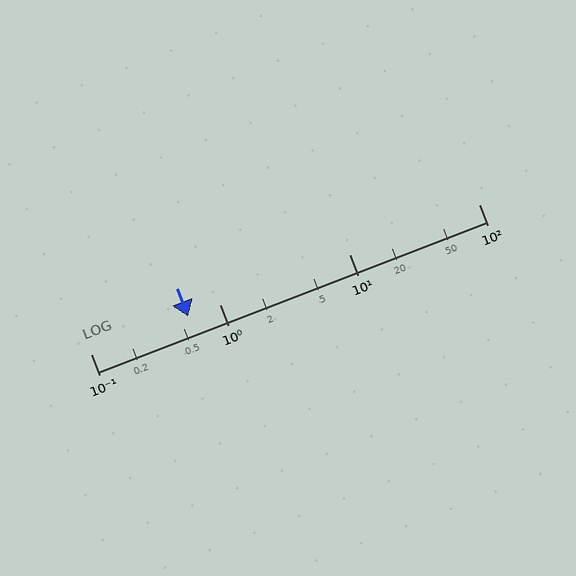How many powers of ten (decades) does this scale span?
The scale spans 3 decades, from 0.1 to 100.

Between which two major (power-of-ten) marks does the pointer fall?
The pointer is between 0.1 and 1.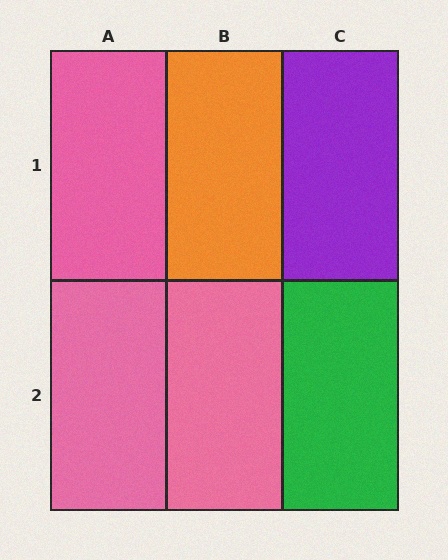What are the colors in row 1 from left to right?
Pink, orange, purple.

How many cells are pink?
3 cells are pink.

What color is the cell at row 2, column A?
Pink.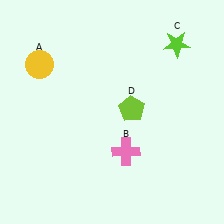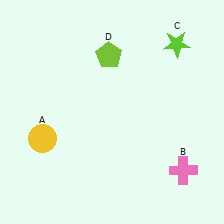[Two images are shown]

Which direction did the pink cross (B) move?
The pink cross (B) moved right.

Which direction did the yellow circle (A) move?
The yellow circle (A) moved down.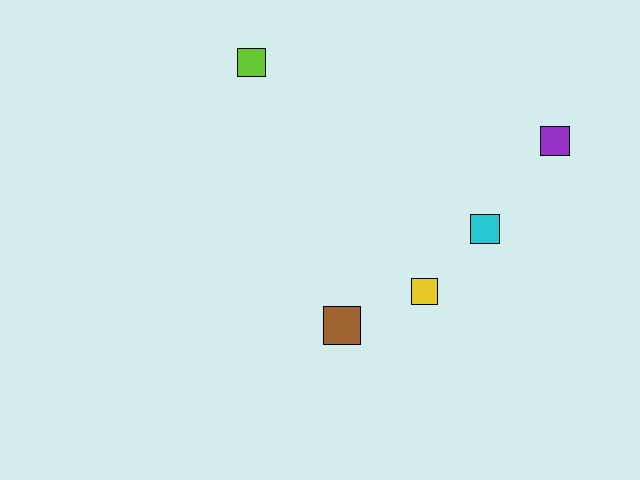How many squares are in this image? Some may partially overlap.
There are 5 squares.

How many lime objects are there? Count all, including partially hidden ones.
There is 1 lime object.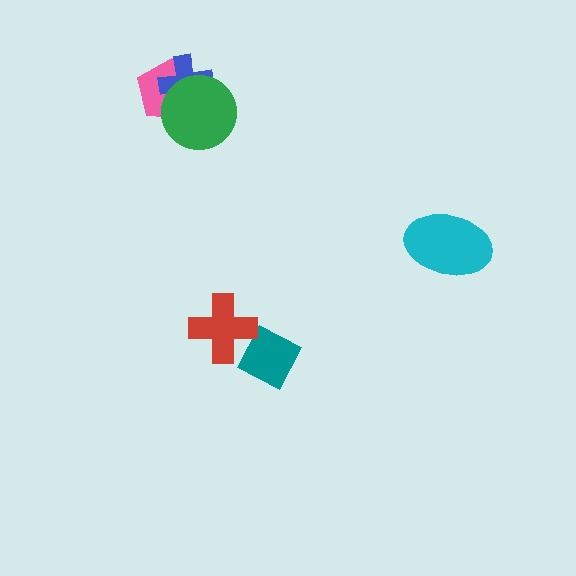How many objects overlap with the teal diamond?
1 object overlaps with the teal diamond.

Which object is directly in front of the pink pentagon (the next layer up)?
The blue cross is directly in front of the pink pentagon.